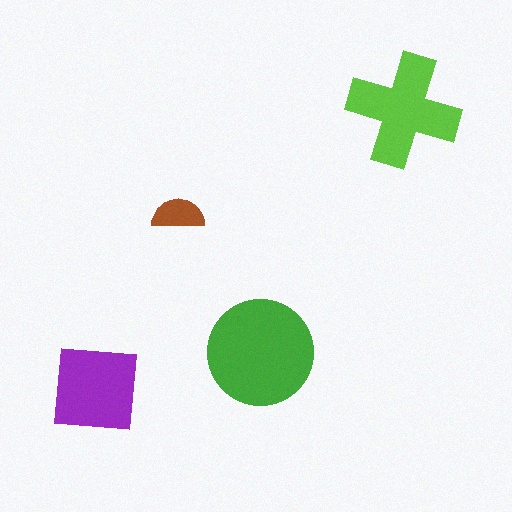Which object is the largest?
The green circle.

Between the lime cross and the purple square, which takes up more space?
The lime cross.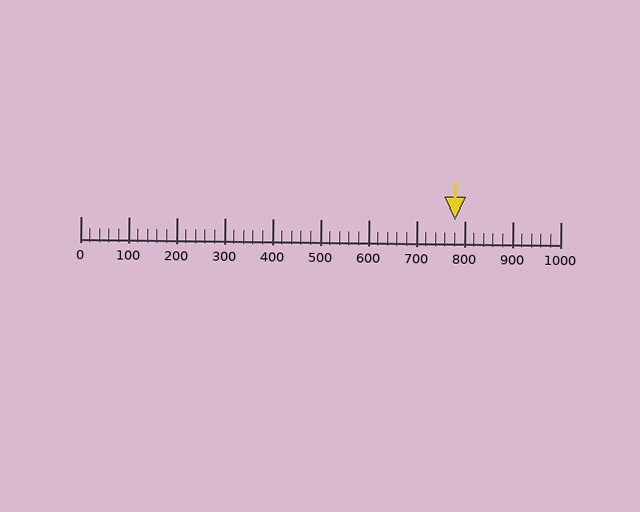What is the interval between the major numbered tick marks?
The major tick marks are spaced 100 units apart.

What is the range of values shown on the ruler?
The ruler shows values from 0 to 1000.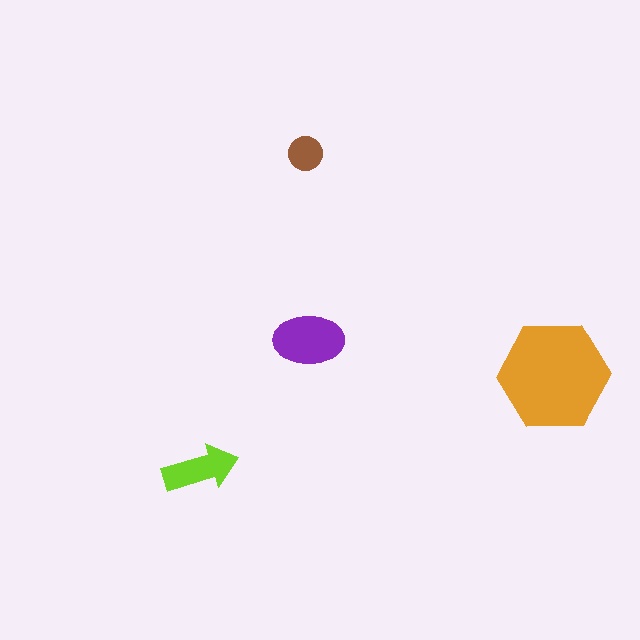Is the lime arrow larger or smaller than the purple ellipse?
Smaller.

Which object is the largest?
The orange hexagon.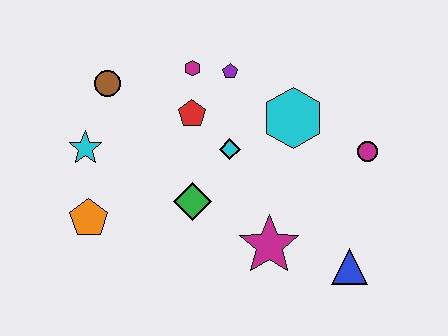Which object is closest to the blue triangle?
The magenta star is closest to the blue triangle.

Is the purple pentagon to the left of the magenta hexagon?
No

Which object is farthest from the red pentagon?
The blue triangle is farthest from the red pentagon.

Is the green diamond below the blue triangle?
No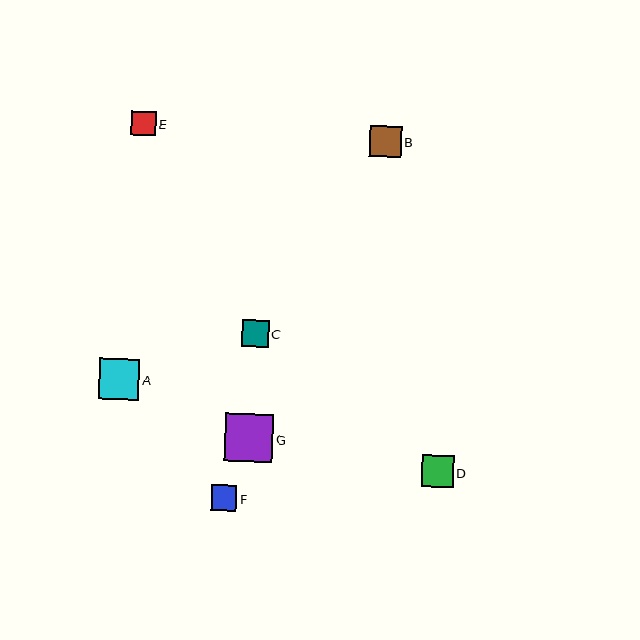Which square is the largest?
Square G is the largest with a size of approximately 48 pixels.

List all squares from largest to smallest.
From largest to smallest: G, A, D, B, C, F, E.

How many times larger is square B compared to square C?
Square B is approximately 1.2 times the size of square C.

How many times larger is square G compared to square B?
Square G is approximately 1.5 times the size of square B.